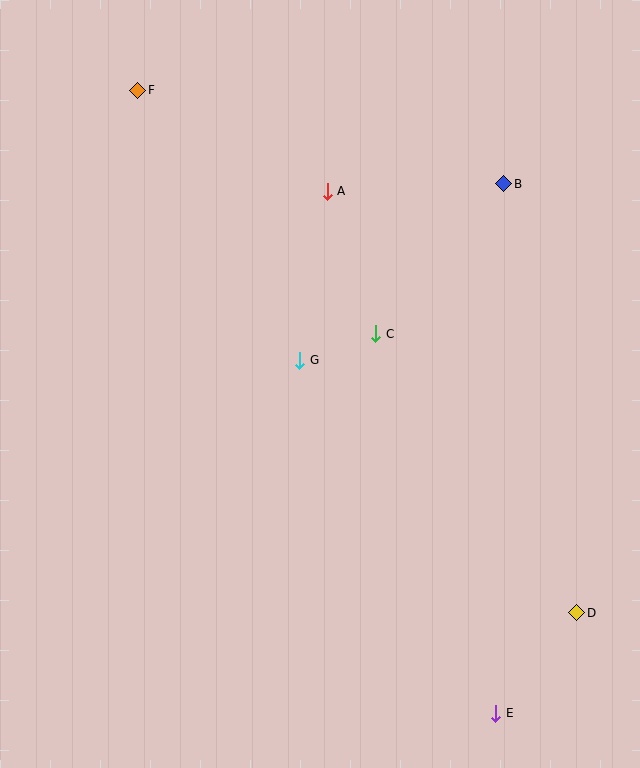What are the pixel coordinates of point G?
Point G is at (300, 360).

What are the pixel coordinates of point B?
Point B is at (504, 184).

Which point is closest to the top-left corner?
Point F is closest to the top-left corner.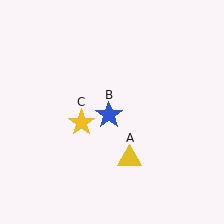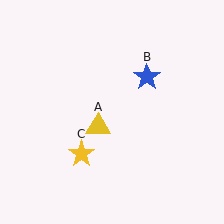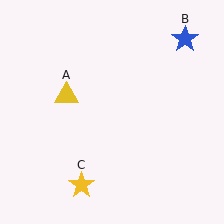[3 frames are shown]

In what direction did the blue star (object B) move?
The blue star (object B) moved up and to the right.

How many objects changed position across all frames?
3 objects changed position: yellow triangle (object A), blue star (object B), yellow star (object C).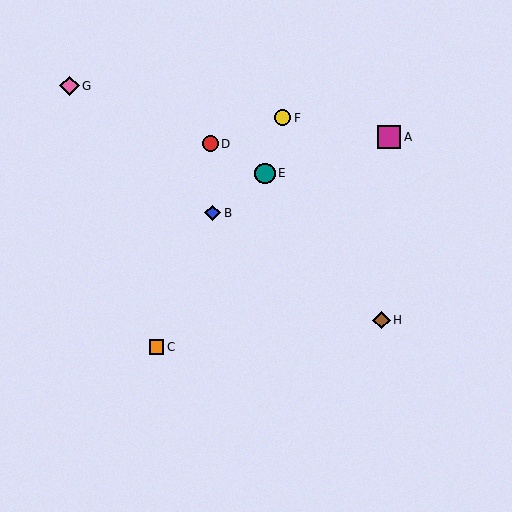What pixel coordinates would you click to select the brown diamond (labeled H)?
Click at (381, 320) to select the brown diamond H.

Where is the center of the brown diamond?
The center of the brown diamond is at (381, 320).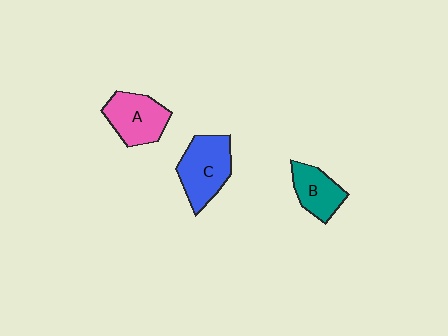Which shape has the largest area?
Shape C (blue).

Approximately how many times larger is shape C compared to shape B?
Approximately 1.5 times.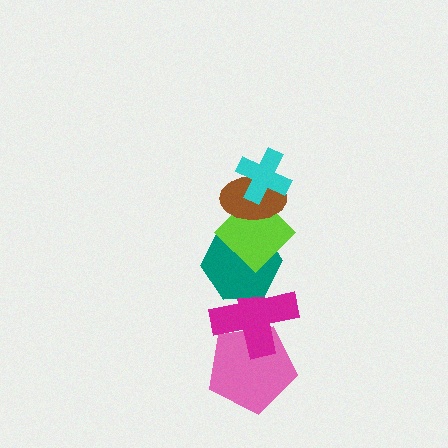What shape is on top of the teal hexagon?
The lime diamond is on top of the teal hexagon.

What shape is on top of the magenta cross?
The teal hexagon is on top of the magenta cross.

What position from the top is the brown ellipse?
The brown ellipse is 2nd from the top.